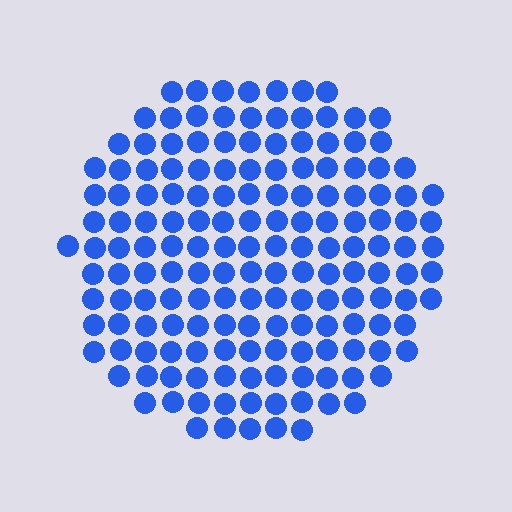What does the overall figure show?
The overall figure shows a circle.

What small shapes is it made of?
It is made of small circles.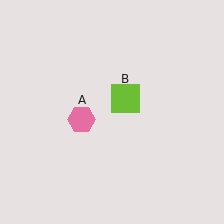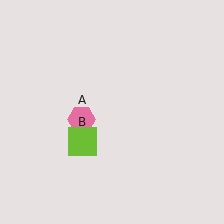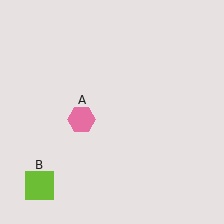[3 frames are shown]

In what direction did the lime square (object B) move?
The lime square (object B) moved down and to the left.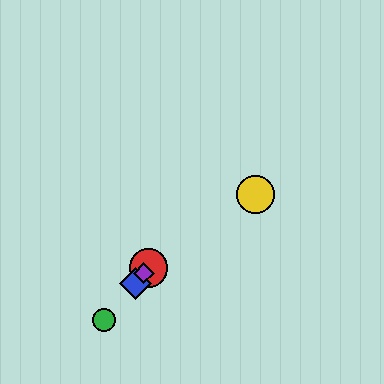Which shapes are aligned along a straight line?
The red circle, the blue diamond, the green circle, the purple diamond are aligned along a straight line.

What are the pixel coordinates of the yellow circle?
The yellow circle is at (256, 195).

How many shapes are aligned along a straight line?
4 shapes (the red circle, the blue diamond, the green circle, the purple diamond) are aligned along a straight line.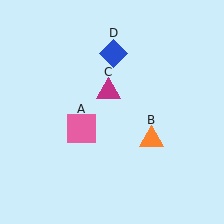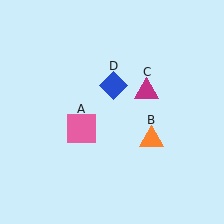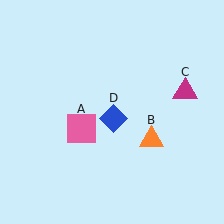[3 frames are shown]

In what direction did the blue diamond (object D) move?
The blue diamond (object D) moved down.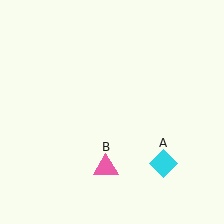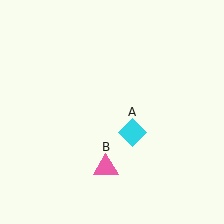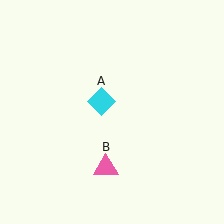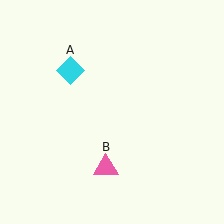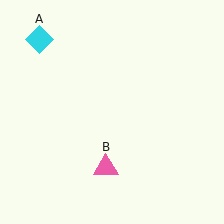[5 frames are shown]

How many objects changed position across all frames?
1 object changed position: cyan diamond (object A).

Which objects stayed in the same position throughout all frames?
Pink triangle (object B) remained stationary.